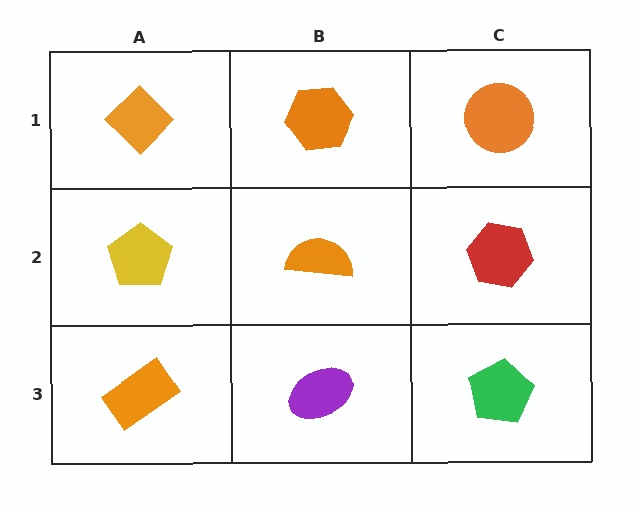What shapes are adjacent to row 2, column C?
An orange circle (row 1, column C), a green pentagon (row 3, column C), an orange semicircle (row 2, column B).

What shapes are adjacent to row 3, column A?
A yellow pentagon (row 2, column A), a purple ellipse (row 3, column B).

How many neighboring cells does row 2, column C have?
3.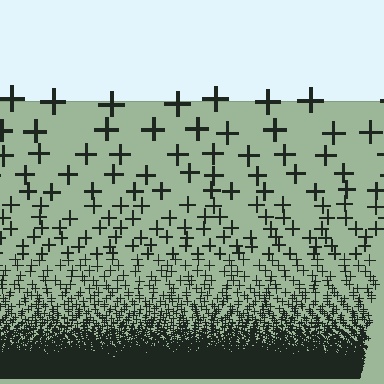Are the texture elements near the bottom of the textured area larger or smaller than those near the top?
Smaller. The gradient is inverted — elements near the bottom are smaller and denser.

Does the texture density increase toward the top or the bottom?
Density increases toward the bottom.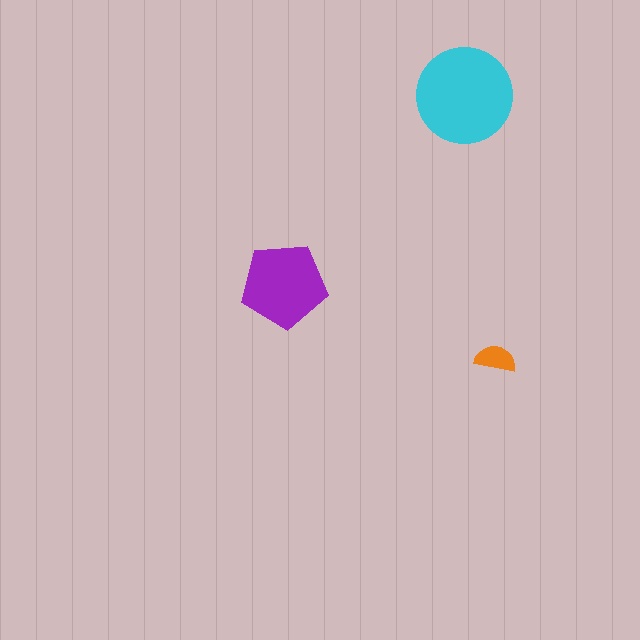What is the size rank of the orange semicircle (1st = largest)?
3rd.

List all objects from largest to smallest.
The cyan circle, the purple pentagon, the orange semicircle.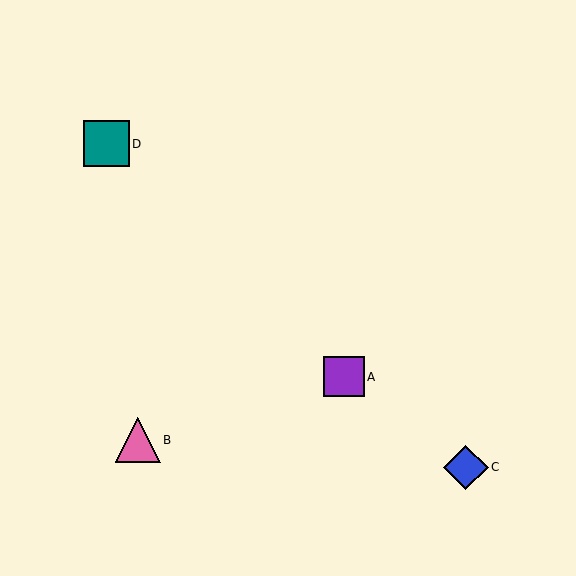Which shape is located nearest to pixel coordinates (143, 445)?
The pink triangle (labeled B) at (138, 440) is nearest to that location.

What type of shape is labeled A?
Shape A is a purple square.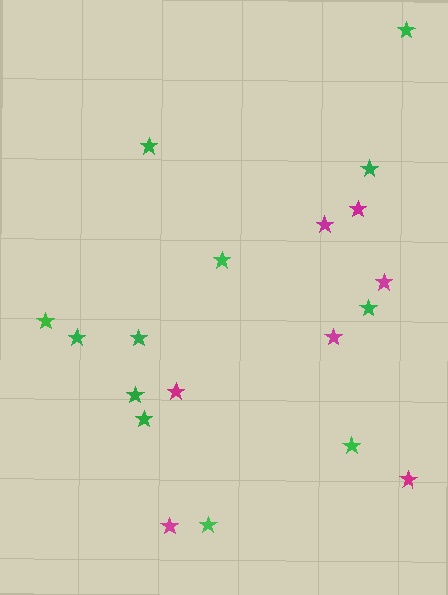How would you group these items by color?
There are 2 groups: one group of magenta stars (7) and one group of green stars (12).